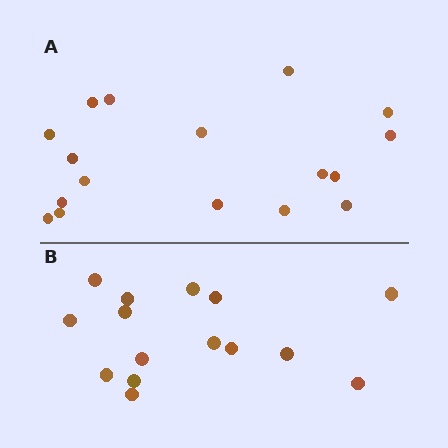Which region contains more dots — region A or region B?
Region A (the top region) has more dots.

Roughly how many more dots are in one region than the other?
Region A has just a few more — roughly 2 or 3 more dots than region B.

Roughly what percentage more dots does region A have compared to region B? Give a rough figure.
About 15% more.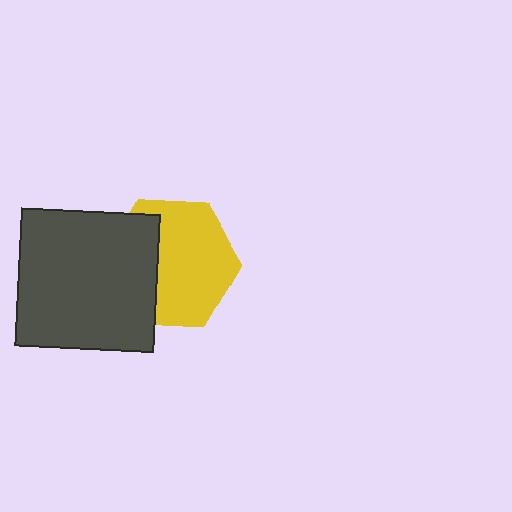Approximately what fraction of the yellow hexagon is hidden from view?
Roughly 36% of the yellow hexagon is hidden behind the dark gray square.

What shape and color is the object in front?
The object in front is a dark gray square.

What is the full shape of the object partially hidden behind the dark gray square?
The partially hidden object is a yellow hexagon.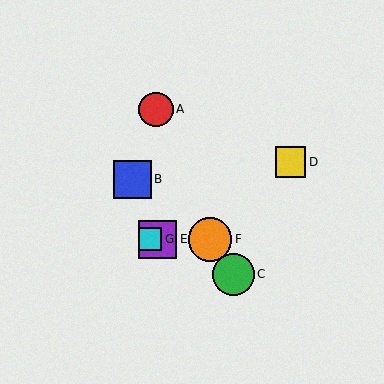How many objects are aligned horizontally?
3 objects (E, F, G) are aligned horizontally.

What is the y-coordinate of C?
Object C is at y≈274.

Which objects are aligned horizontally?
Objects E, F, G are aligned horizontally.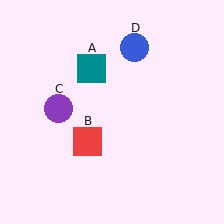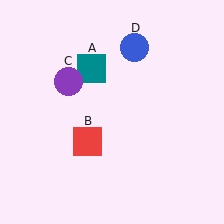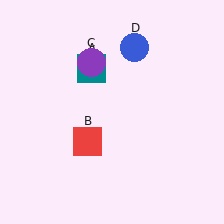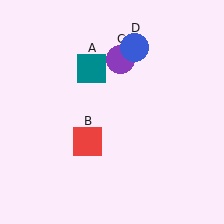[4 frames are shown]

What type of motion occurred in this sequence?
The purple circle (object C) rotated clockwise around the center of the scene.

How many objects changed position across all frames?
1 object changed position: purple circle (object C).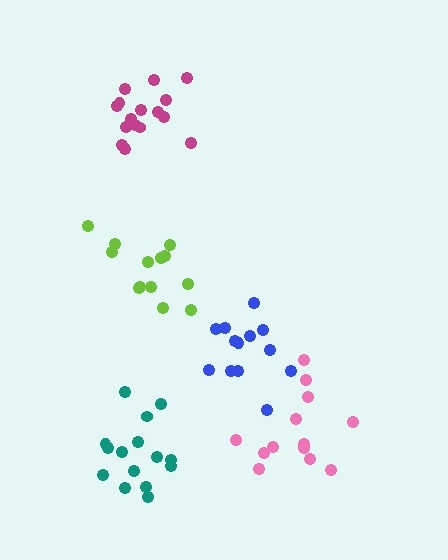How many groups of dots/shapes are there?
There are 5 groups.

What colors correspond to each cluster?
The clusters are colored: magenta, blue, pink, lime, teal.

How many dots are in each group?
Group 1: 16 dots, Group 2: 13 dots, Group 3: 13 dots, Group 4: 13 dots, Group 5: 15 dots (70 total).